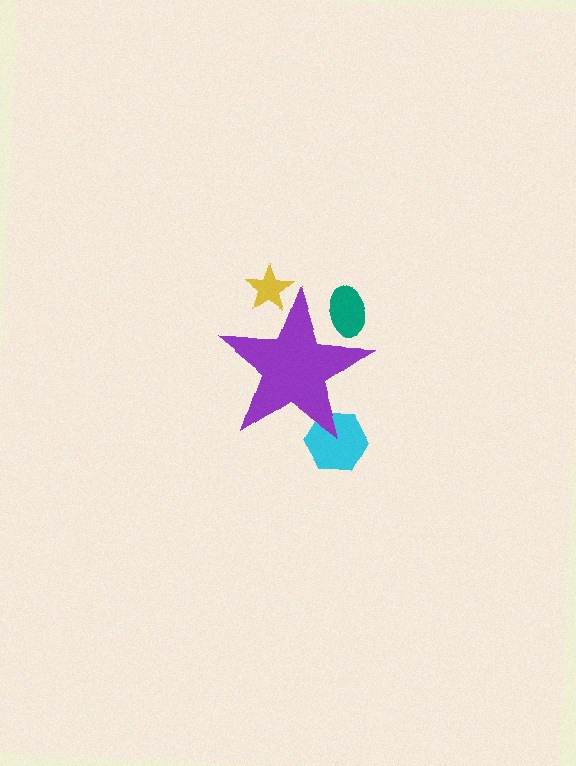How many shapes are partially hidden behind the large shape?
3 shapes are partially hidden.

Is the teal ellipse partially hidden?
Yes, the teal ellipse is partially hidden behind the purple star.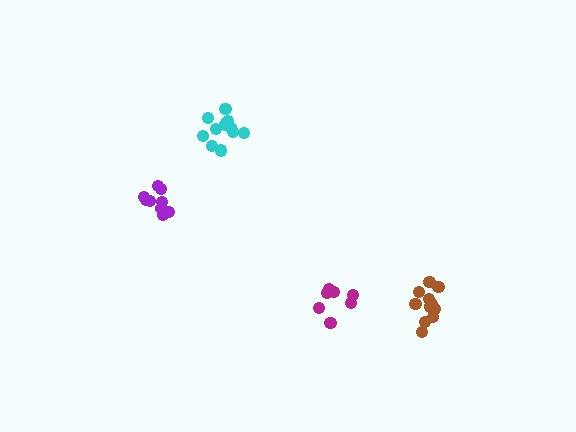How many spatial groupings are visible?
There are 4 spatial groupings.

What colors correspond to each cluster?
The clusters are colored: brown, purple, magenta, cyan.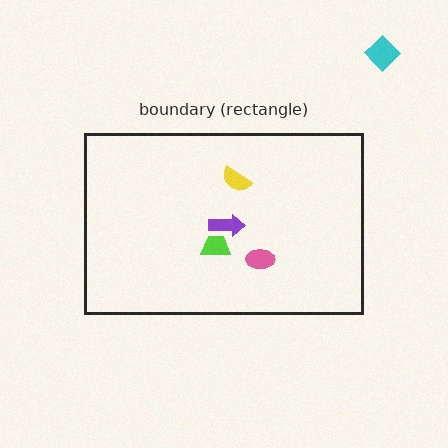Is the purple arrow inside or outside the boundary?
Inside.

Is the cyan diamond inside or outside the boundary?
Outside.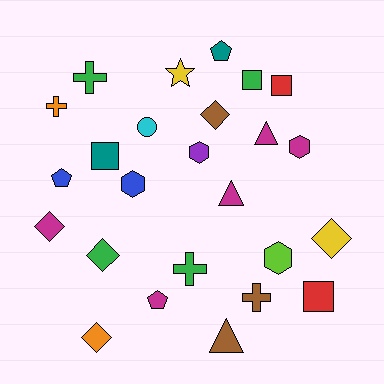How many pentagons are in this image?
There are 3 pentagons.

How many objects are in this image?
There are 25 objects.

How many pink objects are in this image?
There are no pink objects.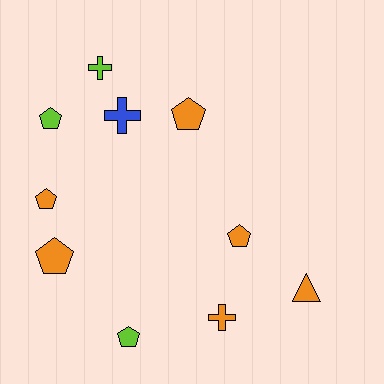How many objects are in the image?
There are 10 objects.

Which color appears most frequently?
Orange, with 6 objects.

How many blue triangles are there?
There are no blue triangles.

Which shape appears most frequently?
Pentagon, with 6 objects.